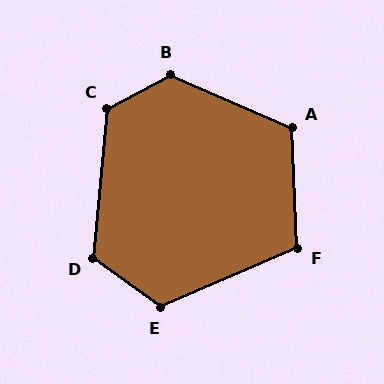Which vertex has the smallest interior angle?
F, at approximately 111 degrees.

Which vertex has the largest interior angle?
B, at approximately 129 degrees.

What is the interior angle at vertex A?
Approximately 116 degrees (obtuse).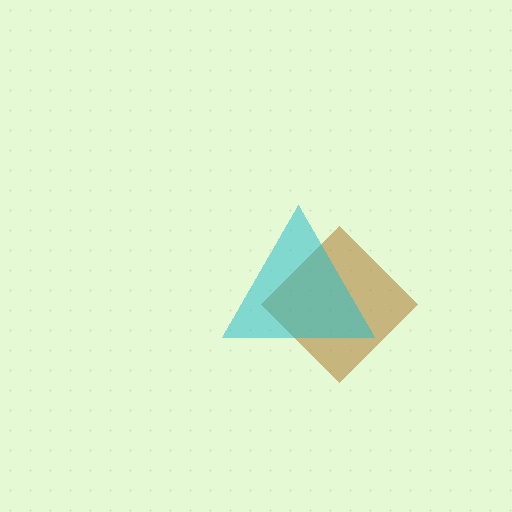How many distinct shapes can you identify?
There are 2 distinct shapes: a brown diamond, a cyan triangle.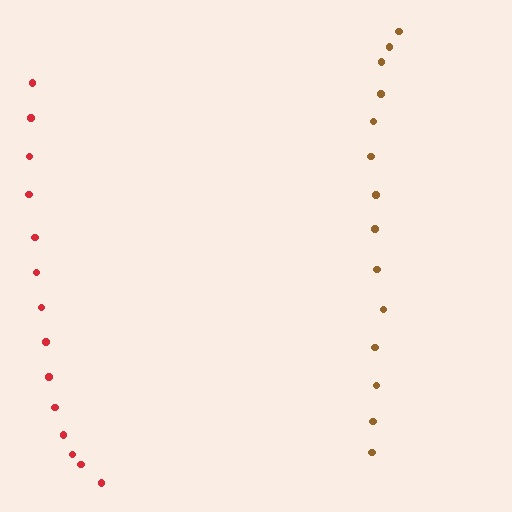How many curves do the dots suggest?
There are 2 distinct paths.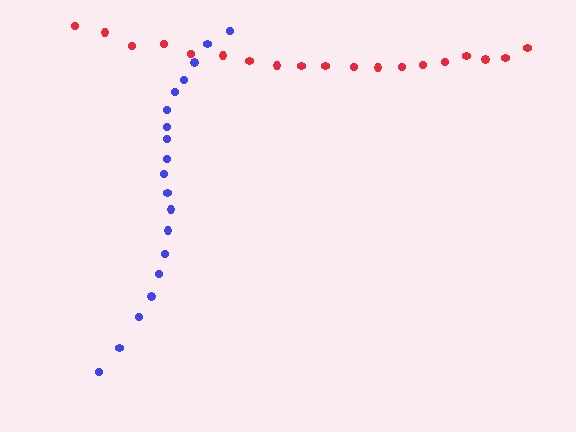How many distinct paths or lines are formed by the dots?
There are 2 distinct paths.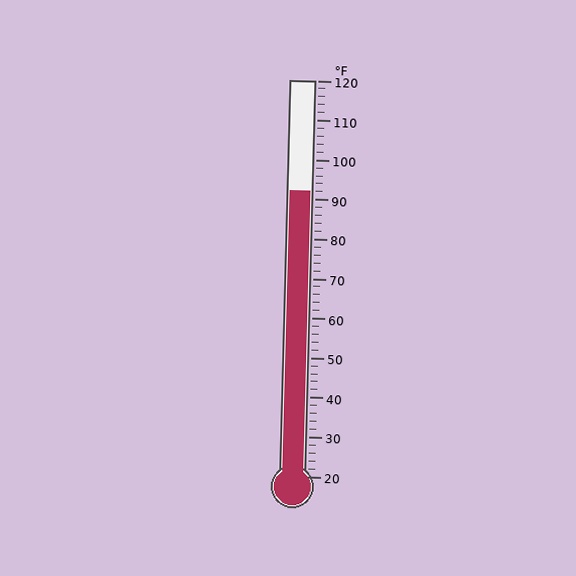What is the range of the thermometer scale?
The thermometer scale ranges from 20°F to 120°F.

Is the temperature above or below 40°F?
The temperature is above 40°F.